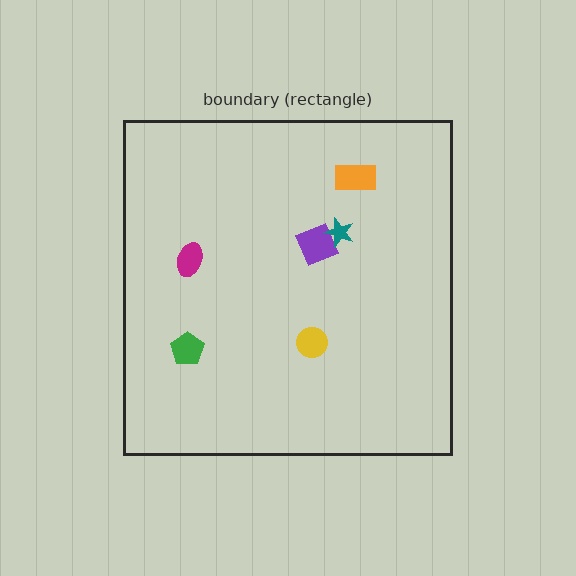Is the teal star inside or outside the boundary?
Inside.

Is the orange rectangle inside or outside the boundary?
Inside.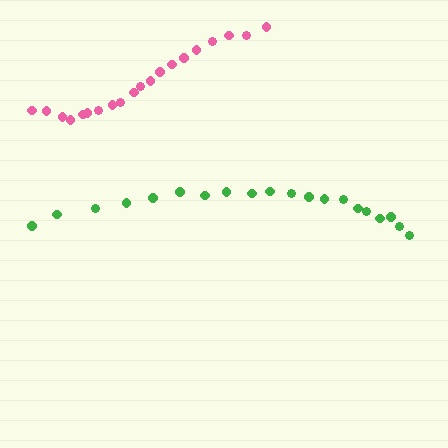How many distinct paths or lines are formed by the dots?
There are 2 distinct paths.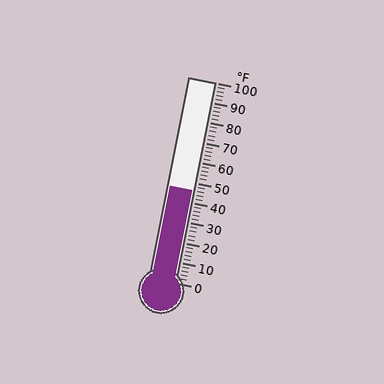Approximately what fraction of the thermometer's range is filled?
The thermometer is filled to approximately 45% of its range.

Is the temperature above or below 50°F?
The temperature is below 50°F.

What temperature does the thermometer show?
The thermometer shows approximately 46°F.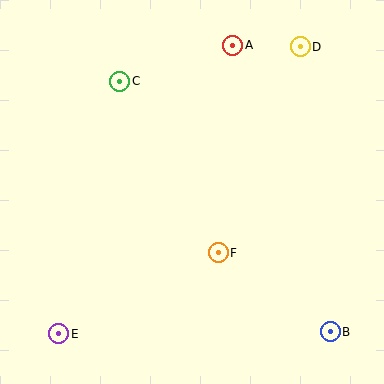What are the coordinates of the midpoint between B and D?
The midpoint between B and D is at (315, 189).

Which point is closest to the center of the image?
Point F at (218, 253) is closest to the center.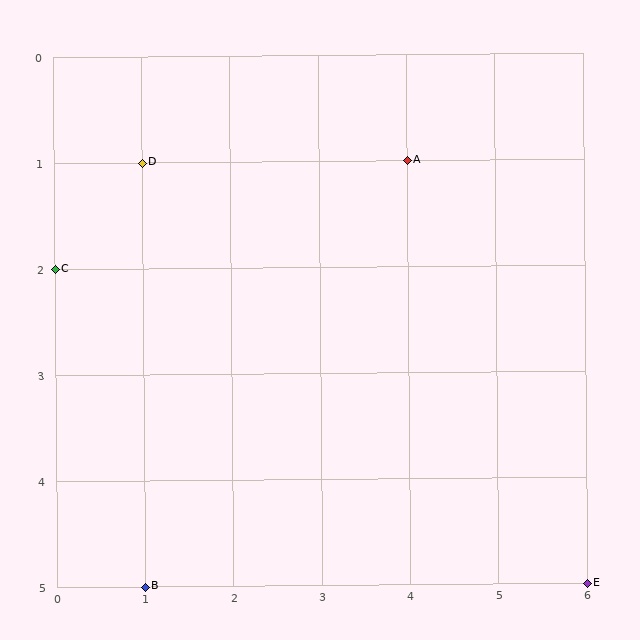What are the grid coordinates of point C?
Point C is at grid coordinates (0, 2).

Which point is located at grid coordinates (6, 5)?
Point E is at (6, 5).